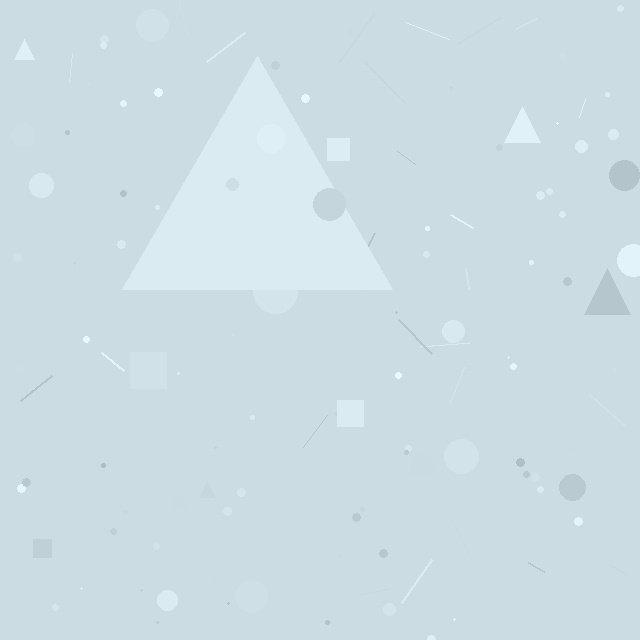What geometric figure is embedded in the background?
A triangle is embedded in the background.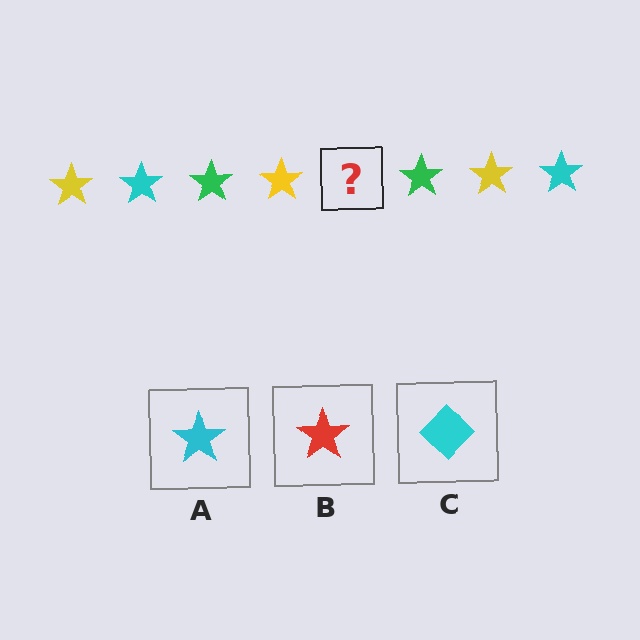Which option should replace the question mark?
Option A.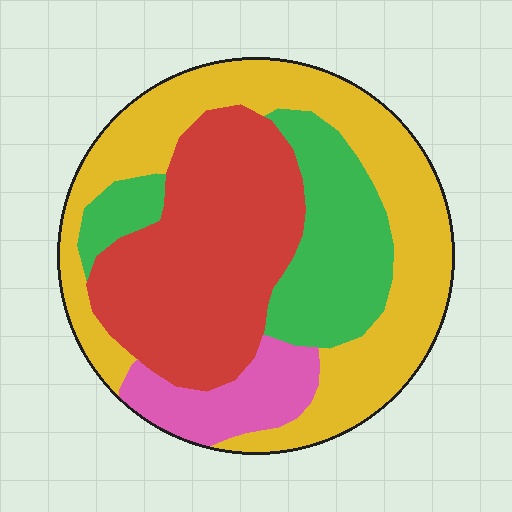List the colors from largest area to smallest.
From largest to smallest: yellow, red, green, pink.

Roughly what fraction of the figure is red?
Red covers 32% of the figure.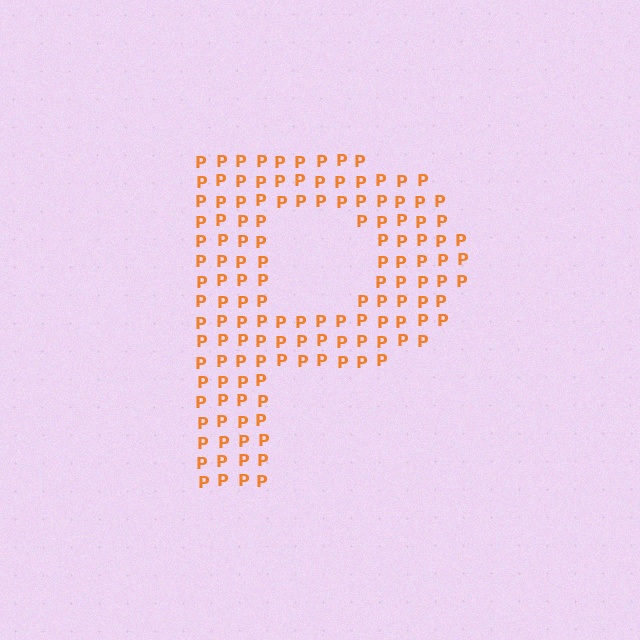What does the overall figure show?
The overall figure shows the letter P.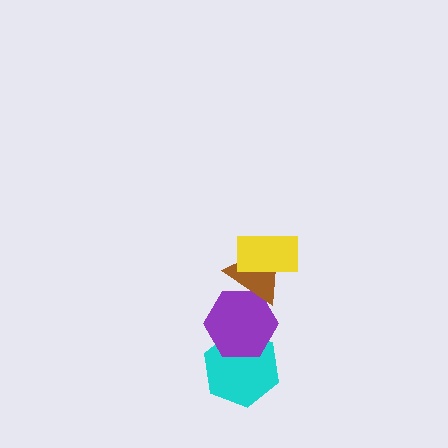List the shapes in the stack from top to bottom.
From top to bottom: the yellow rectangle, the brown triangle, the purple hexagon, the cyan hexagon.